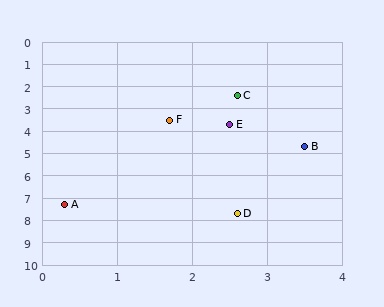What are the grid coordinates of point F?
Point F is at approximately (1.7, 3.5).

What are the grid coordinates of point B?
Point B is at approximately (3.5, 4.7).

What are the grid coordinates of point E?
Point E is at approximately (2.5, 3.7).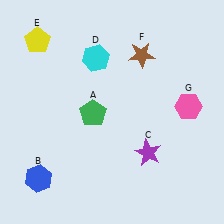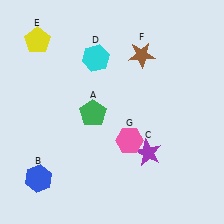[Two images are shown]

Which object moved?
The pink hexagon (G) moved left.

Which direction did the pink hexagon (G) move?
The pink hexagon (G) moved left.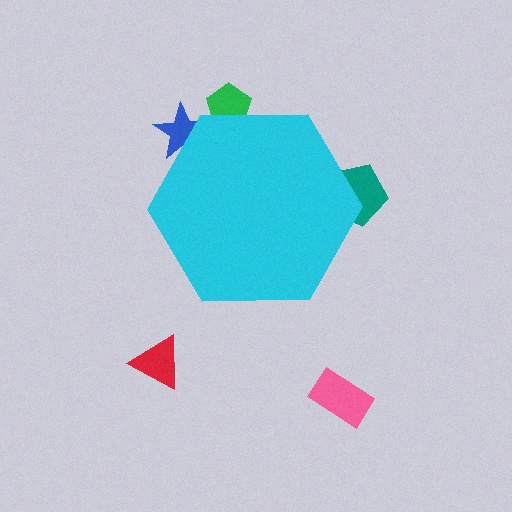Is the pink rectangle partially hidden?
No, the pink rectangle is fully visible.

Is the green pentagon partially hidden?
Yes, the green pentagon is partially hidden behind the cyan hexagon.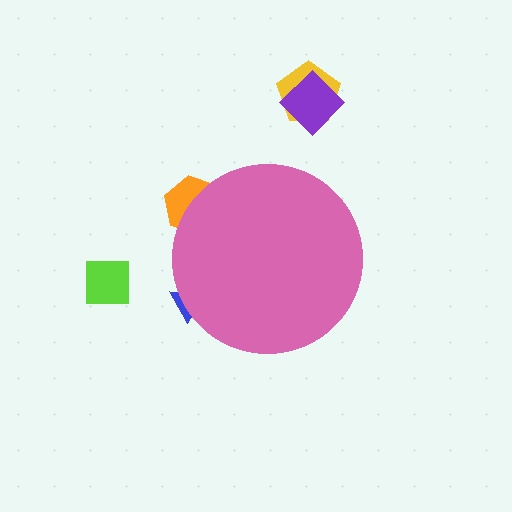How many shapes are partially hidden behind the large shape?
2 shapes are partially hidden.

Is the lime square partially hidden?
No, the lime square is fully visible.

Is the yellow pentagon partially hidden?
No, the yellow pentagon is fully visible.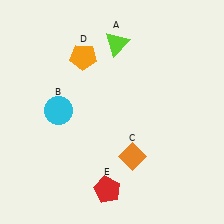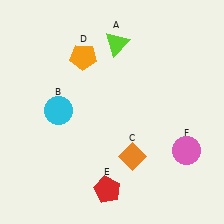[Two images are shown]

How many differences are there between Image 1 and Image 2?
There is 1 difference between the two images.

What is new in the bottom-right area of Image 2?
A pink circle (F) was added in the bottom-right area of Image 2.